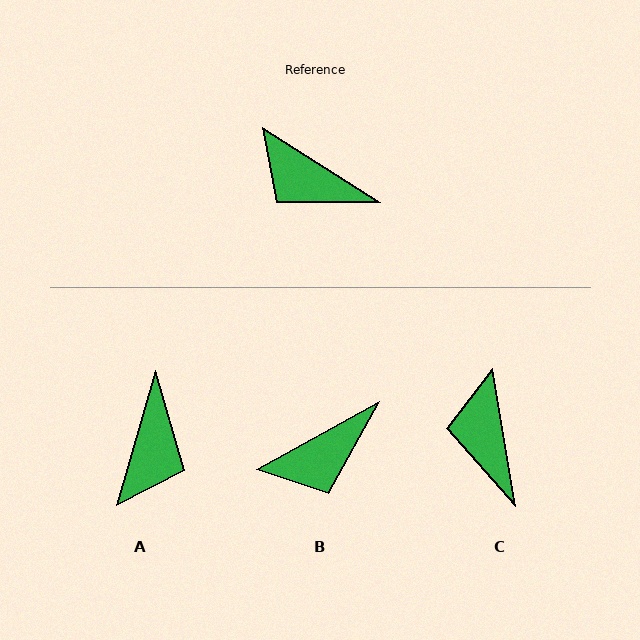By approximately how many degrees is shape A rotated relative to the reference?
Approximately 107 degrees counter-clockwise.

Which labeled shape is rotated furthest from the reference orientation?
A, about 107 degrees away.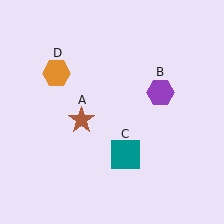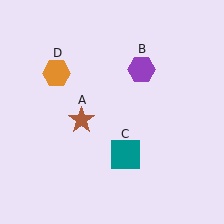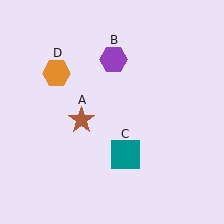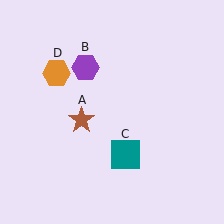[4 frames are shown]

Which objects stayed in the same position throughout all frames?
Brown star (object A) and teal square (object C) and orange hexagon (object D) remained stationary.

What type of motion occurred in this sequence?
The purple hexagon (object B) rotated counterclockwise around the center of the scene.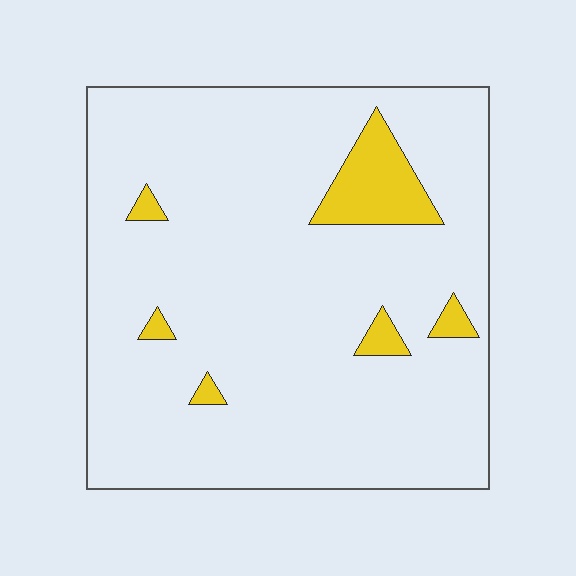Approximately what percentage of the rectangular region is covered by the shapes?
Approximately 10%.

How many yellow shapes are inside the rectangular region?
6.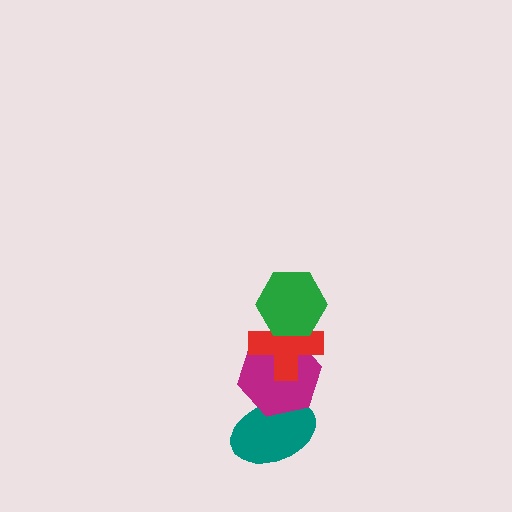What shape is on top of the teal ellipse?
The magenta hexagon is on top of the teal ellipse.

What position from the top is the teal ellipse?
The teal ellipse is 4th from the top.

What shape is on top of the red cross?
The green hexagon is on top of the red cross.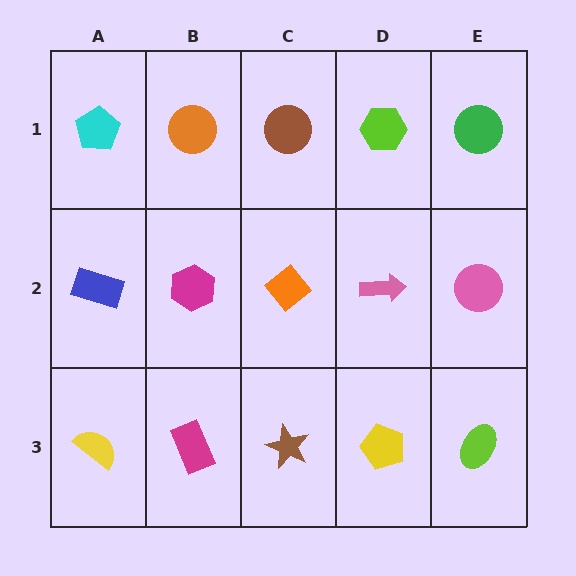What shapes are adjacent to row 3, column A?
A blue rectangle (row 2, column A), a magenta rectangle (row 3, column B).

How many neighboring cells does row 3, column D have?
3.